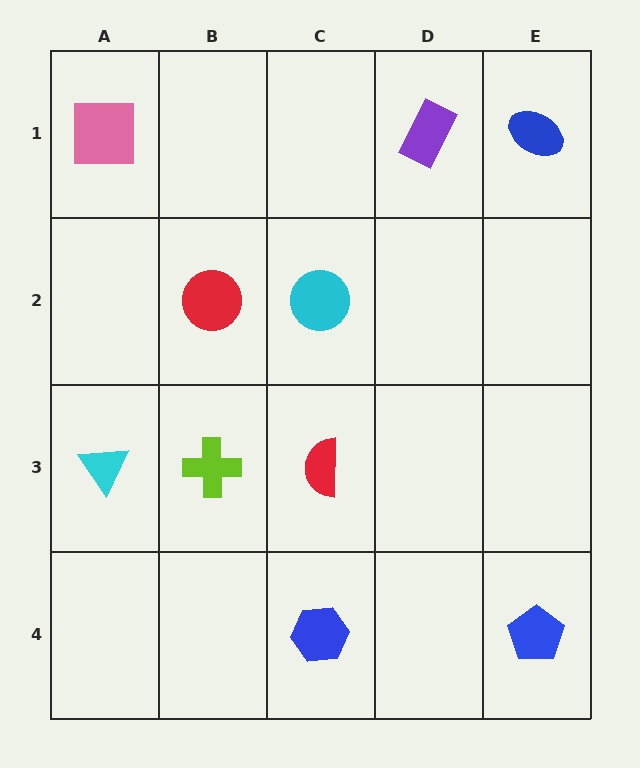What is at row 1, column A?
A pink square.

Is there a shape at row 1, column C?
No, that cell is empty.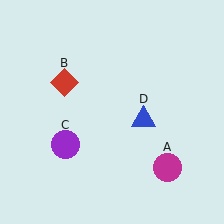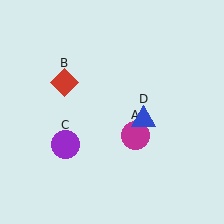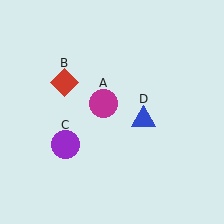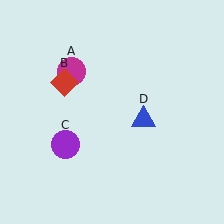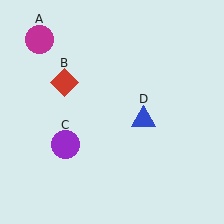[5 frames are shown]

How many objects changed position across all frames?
1 object changed position: magenta circle (object A).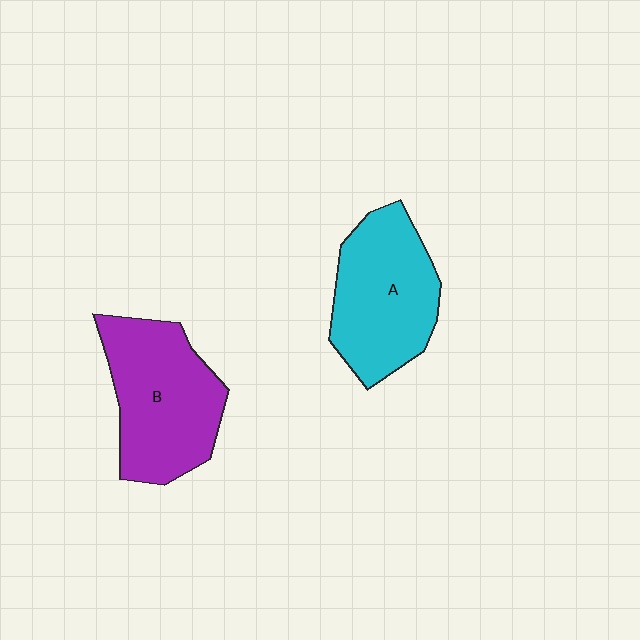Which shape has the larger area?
Shape B (purple).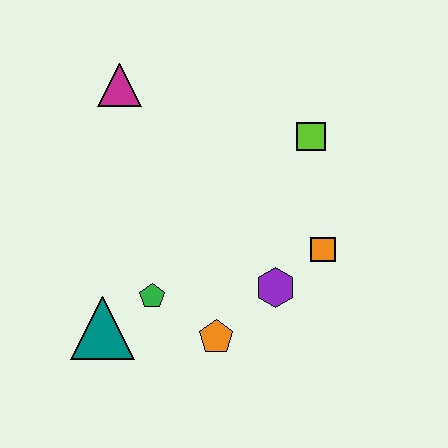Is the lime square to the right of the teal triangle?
Yes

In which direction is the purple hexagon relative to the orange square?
The purple hexagon is to the left of the orange square.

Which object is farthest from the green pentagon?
The lime square is farthest from the green pentagon.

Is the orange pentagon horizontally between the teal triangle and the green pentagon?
No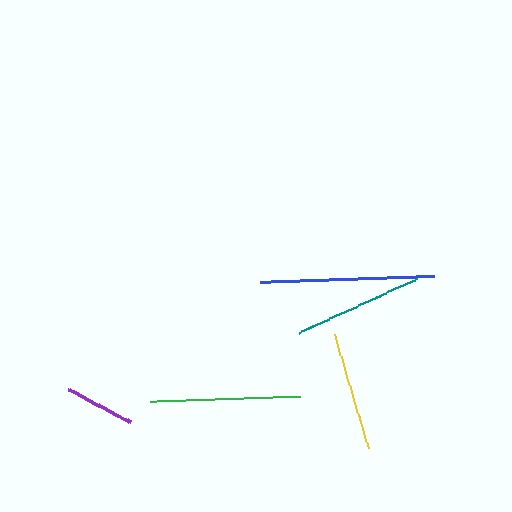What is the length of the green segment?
The green segment is approximately 149 pixels long.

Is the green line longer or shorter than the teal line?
The green line is longer than the teal line.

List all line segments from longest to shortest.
From longest to shortest: blue, green, teal, yellow, purple.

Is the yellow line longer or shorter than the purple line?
The yellow line is longer than the purple line.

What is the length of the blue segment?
The blue segment is approximately 174 pixels long.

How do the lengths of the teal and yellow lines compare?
The teal and yellow lines are approximately the same length.